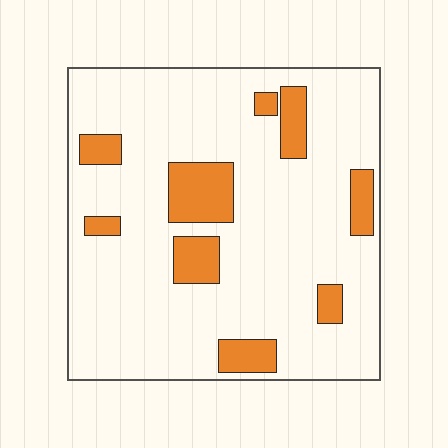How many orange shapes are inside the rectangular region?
9.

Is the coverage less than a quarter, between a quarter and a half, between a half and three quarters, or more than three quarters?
Less than a quarter.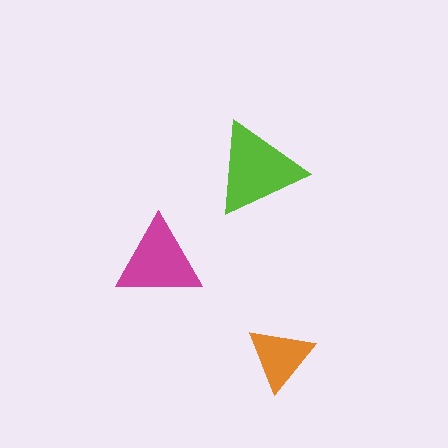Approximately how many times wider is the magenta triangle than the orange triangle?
About 1.5 times wider.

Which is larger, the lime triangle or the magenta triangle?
The lime one.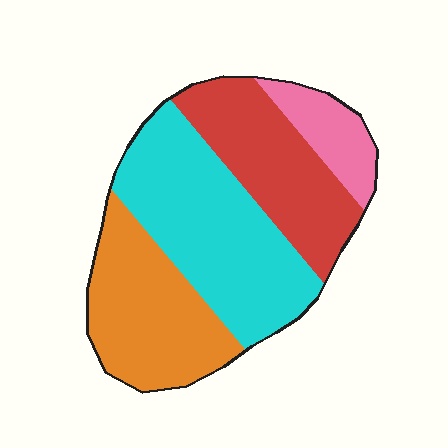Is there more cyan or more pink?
Cyan.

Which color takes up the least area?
Pink, at roughly 10%.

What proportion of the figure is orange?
Orange covers 27% of the figure.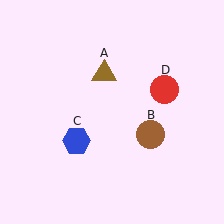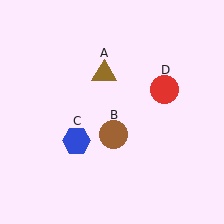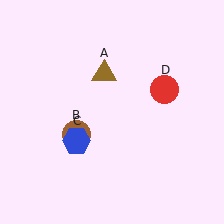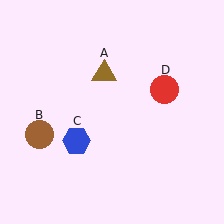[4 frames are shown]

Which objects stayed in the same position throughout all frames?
Brown triangle (object A) and blue hexagon (object C) and red circle (object D) remained stationary.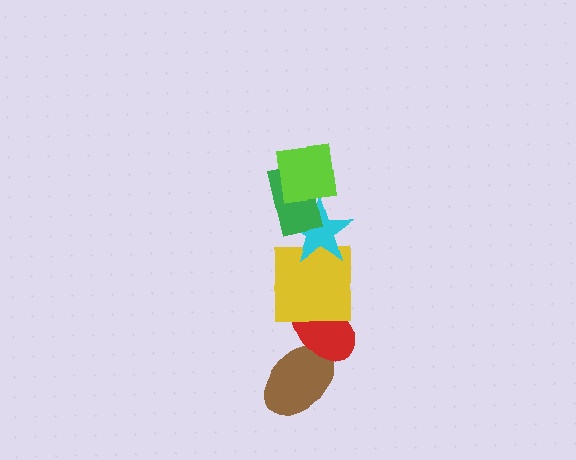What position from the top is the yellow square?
The yellow square is 4th from the top.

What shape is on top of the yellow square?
The cyan star is on top of the yellow square.